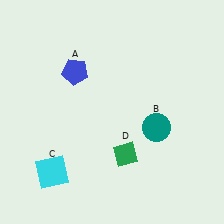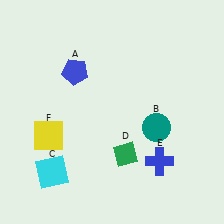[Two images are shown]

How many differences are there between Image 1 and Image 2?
There are 2 differences between the two images.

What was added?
A blue cross (E), a yellow square (F) were added in Image 2.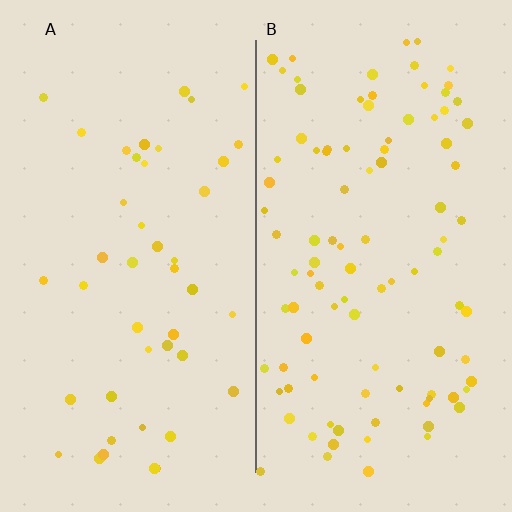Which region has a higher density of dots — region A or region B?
B (the right).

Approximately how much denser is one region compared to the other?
Approximately 2.2× — region B over region A.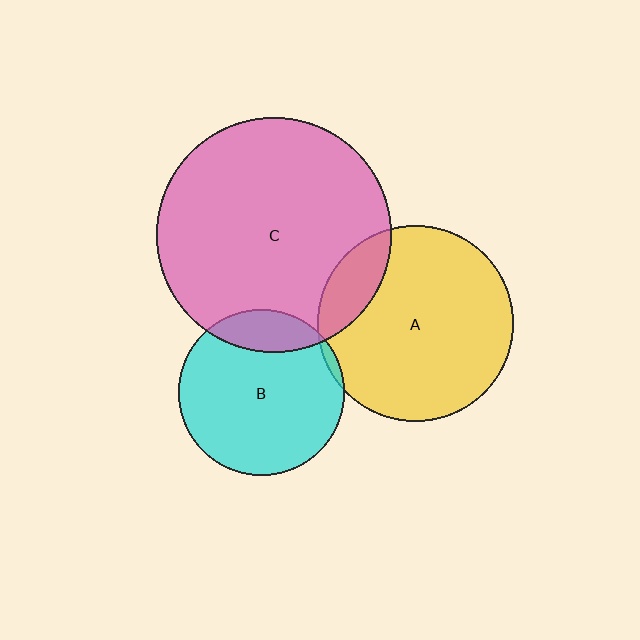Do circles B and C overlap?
Yes.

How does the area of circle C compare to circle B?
Approximately 2.0 times.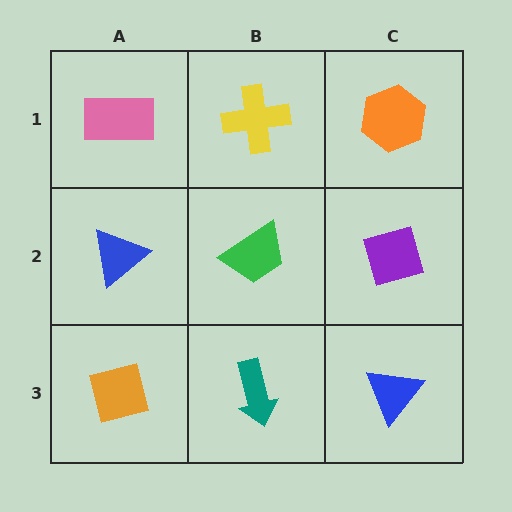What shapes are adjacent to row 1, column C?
A purple diamond (row 2, column C), a yellow cross (row 1, column B).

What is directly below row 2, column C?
A blue triangle.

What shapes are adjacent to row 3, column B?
A green trapezoid (row 2, column B), an orange square (row 3, column A), a blue triangle (row 3, column C).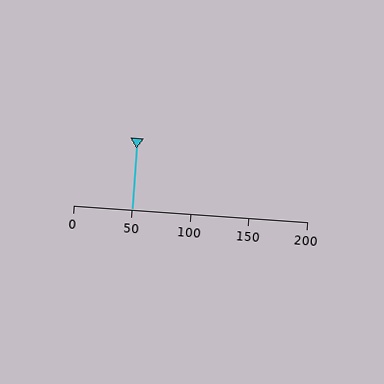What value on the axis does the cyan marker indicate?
The marker indicates approximately 50.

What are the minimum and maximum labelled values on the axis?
The axis runs from 0 to 200.